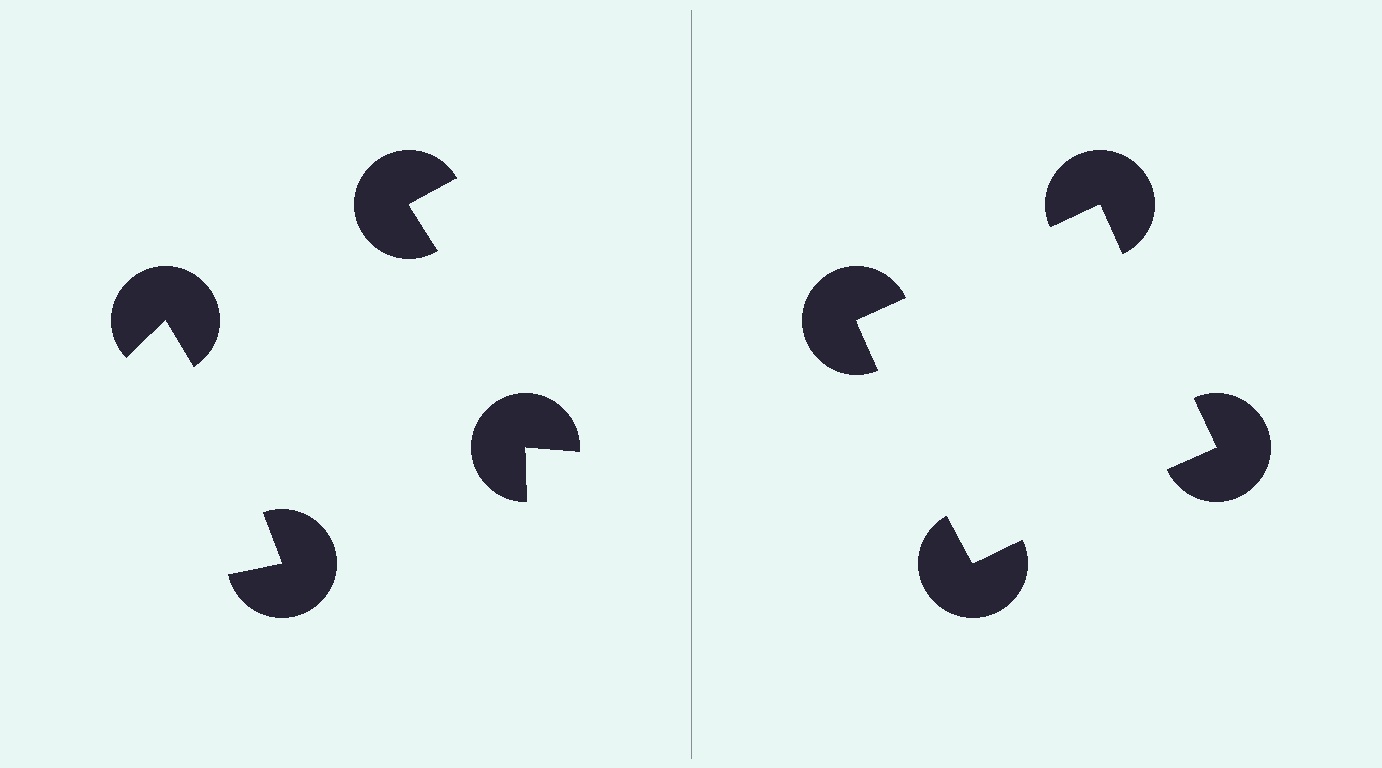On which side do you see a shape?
An illusory square appears on the right side. On the left side the wedge cuts are rotated, so no coherent shape forms.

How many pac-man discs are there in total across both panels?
8 — 4 on each side.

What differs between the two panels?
The pac-man discs are positioned identically on both sides; only the wedge orientations differ. On the right they align to a square; on the left they are misaligned.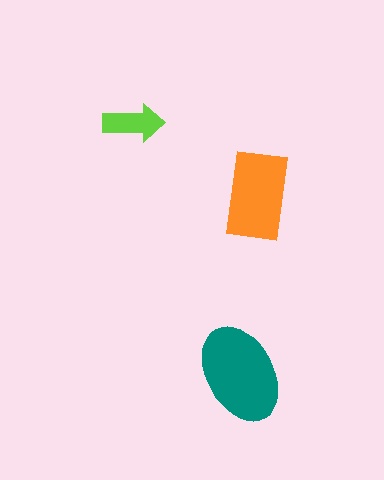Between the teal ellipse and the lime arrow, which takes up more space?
The teal ellipse.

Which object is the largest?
The teal ellipse.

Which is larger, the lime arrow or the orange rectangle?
The orange rectangle.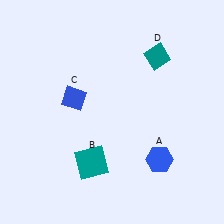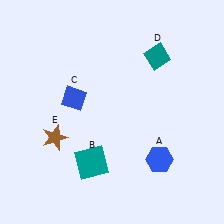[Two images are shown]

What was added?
A brown star (E) was added in Image 2.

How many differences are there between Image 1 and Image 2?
There is 1 difference between the two images.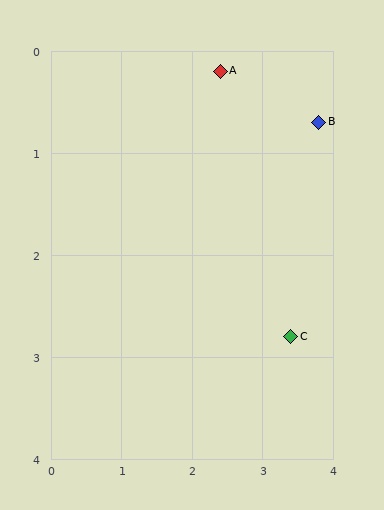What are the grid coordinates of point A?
Point A is at approximately (2.4, 0.2).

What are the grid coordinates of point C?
Point C is at approximately (3.4, 2.8).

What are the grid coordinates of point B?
Point B is at approximately (3.8, 0.7).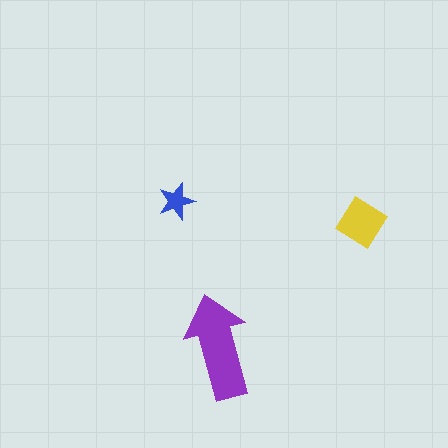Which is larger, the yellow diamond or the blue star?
The yellow diamond.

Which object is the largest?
The purple arrow.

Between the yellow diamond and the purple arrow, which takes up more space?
The purple arrow.